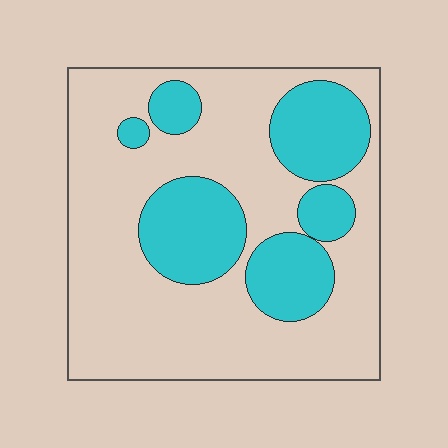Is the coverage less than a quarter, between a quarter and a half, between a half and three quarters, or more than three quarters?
Between a quarter and a half.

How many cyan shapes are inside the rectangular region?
6.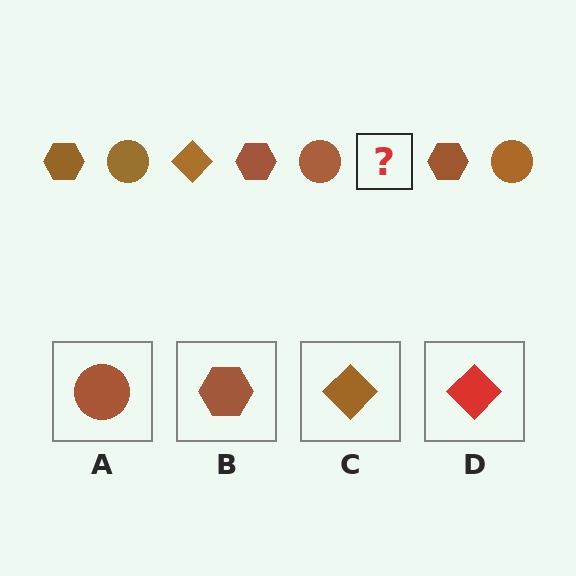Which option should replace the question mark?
Option C.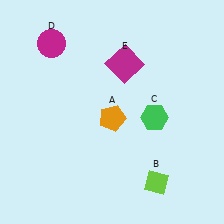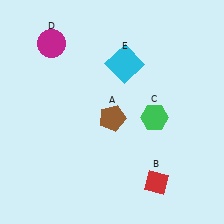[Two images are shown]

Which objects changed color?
A changed from orange to brown. B changed from lime to red. E changed from magenta to cyan.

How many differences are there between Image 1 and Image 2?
There are 3 differences between the two images.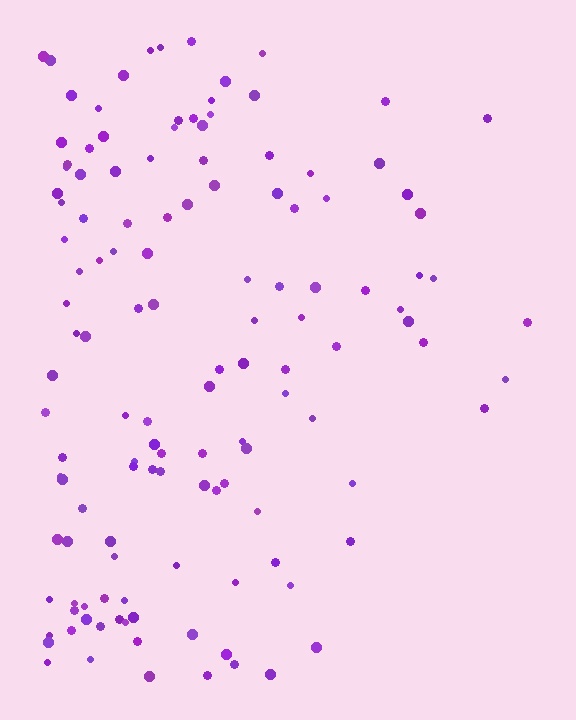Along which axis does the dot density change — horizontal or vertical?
Horizontal.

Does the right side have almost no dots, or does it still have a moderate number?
Still a moderate number, just noticeably fewer than the left.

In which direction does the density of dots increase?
From right to left, with the left side densest.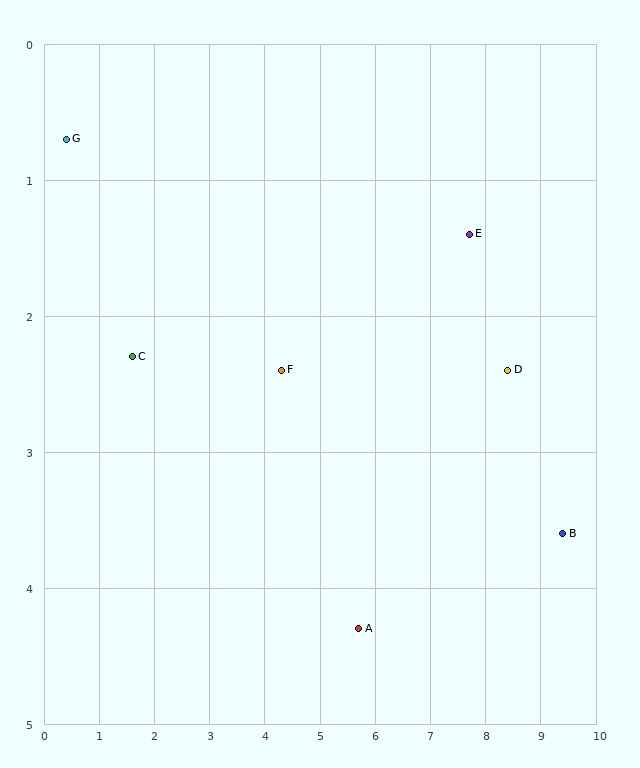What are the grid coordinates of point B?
Point B is at approximately (9.4, 3.6).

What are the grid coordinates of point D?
Point D is at approximately (8.4, 2.4).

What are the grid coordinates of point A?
Point A is at approximately (5.7, 4.3).